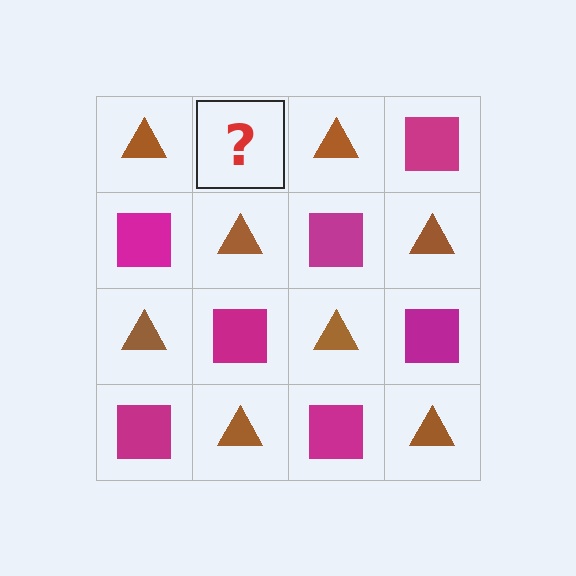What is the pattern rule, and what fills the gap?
The rule is that it alternates brown triangle and magenta square in a checkerboard pattern. The gap should be filled with a magenta square.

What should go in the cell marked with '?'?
The missing cell should contain a magenta square.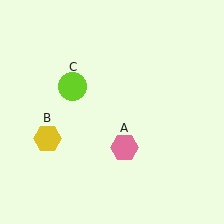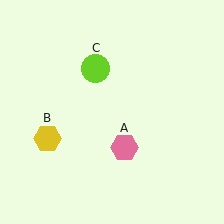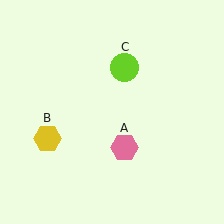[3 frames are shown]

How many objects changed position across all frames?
1 object changed position: lime circle (object C).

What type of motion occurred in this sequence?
The lime circle (object C) rotated clockwise around the center of the scene.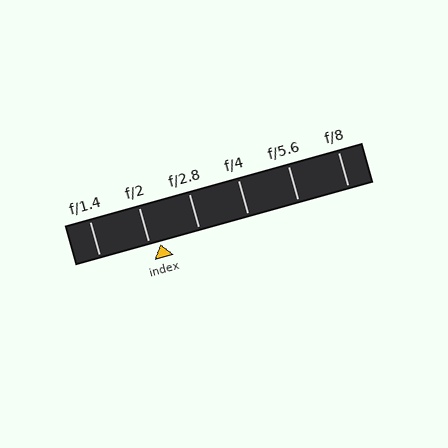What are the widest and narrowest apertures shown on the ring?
The widest aperture shown is f/1.4 and the narrowest is f/8.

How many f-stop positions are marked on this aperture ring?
There are 6 f-stop positions marked.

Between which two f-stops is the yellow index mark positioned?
The index mark is between f/2 and f/2.8.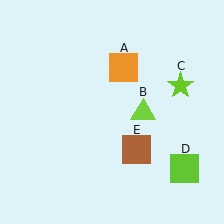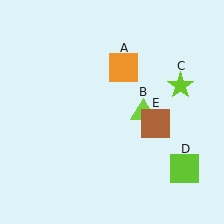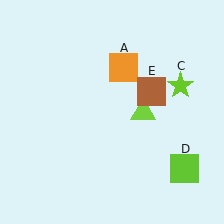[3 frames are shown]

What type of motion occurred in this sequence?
The brown square (object E) rotated counterclockwise around the center of the scene.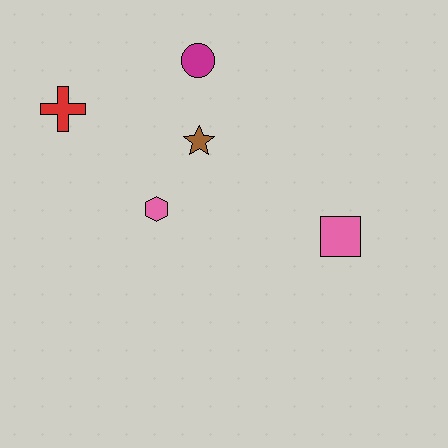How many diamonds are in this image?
There are no diamonds.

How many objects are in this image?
There are 5 objects.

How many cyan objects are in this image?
There are no cyan objects.